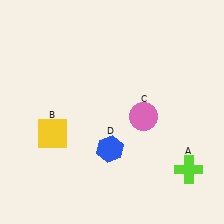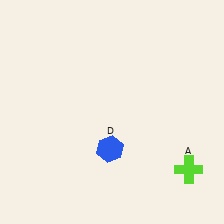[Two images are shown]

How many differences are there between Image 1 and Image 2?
There are 2 differences between the two images.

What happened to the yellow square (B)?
The yellow square (B) was removed in Image 2. It was in the bottom-left area of Image 1.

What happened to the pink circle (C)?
The pink circle (C) was removed in Image 2. It was in the bottom-right area of Image 1.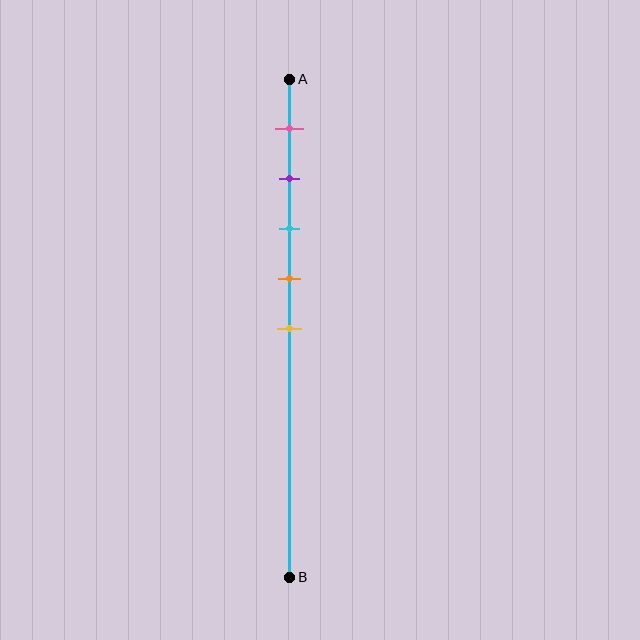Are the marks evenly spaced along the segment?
Yes, the marks are approximately evenly spaced.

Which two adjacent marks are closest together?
The purple and cyan marks are the closest adjacent pair.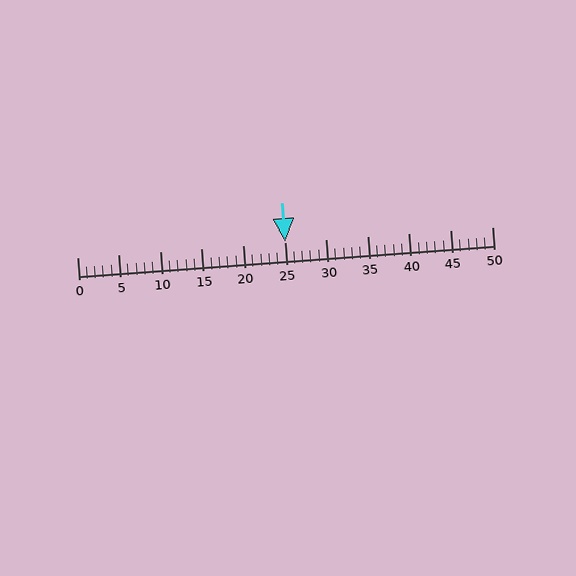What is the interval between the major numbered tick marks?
The major tick marks are spaced 5 units apart.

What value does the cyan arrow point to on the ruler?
The cyan arrow points to approximately 25.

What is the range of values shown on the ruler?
The ruler shows values from 0 to 50.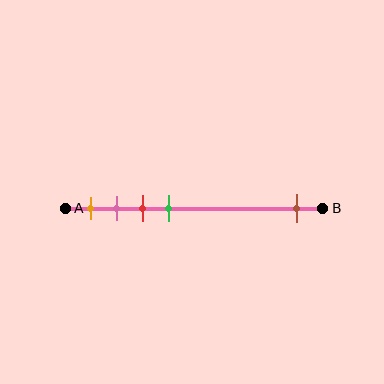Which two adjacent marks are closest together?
The pink and red marks are the closest adjacent pair.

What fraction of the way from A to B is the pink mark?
The pink mark is approximately 20% (0.2) of the way from A to B.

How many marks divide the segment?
There are 5 marks dividing the segment.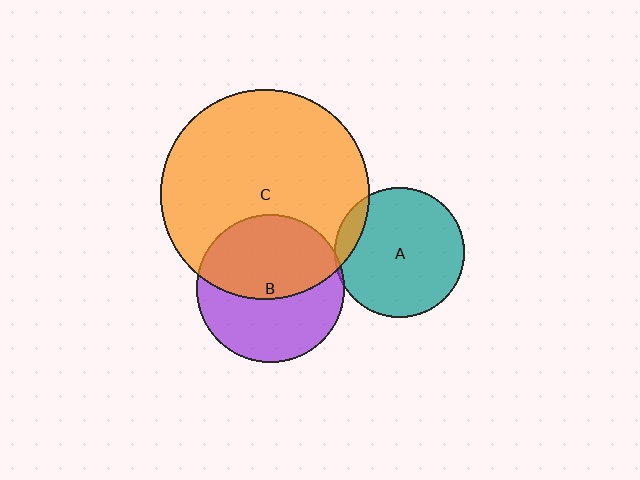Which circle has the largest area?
Circle C (orange).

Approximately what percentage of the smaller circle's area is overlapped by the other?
Approximately 10%.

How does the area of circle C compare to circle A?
Approximately 2.6 times.